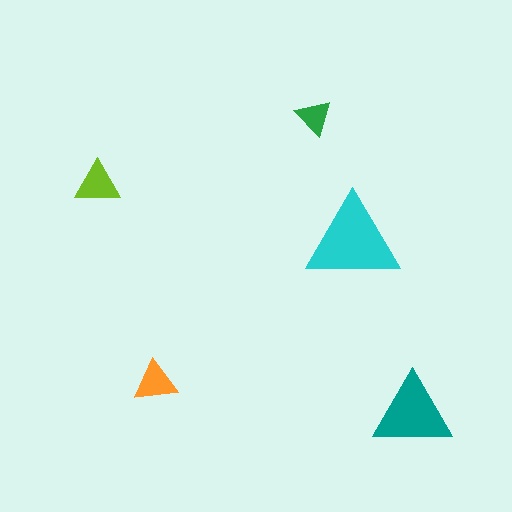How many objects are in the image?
There are 5 objects in the image.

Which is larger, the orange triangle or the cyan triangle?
The cyan one.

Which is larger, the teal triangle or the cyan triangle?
The cyan one.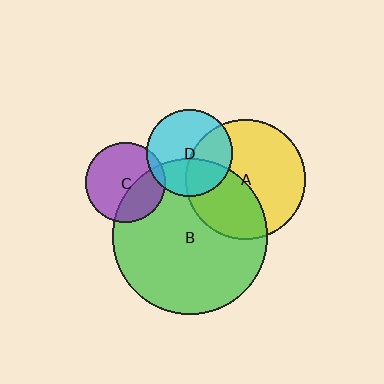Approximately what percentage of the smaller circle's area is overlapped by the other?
Approximately 35%.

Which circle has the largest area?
Circle B (green).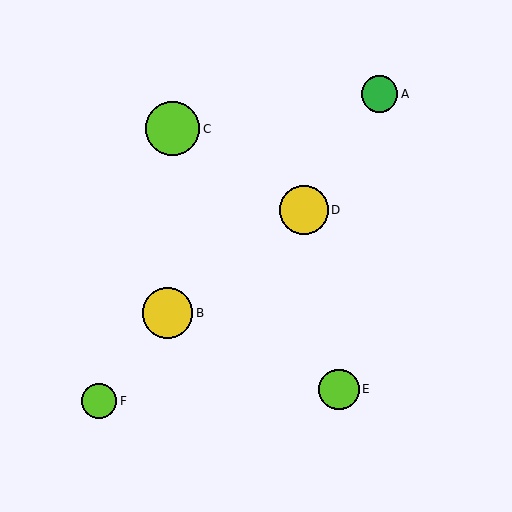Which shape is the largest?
The lime circle (labeled C) is the largest.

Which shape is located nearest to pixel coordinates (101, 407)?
The lime circle (labeled F) at (99, 401) is nearest to that location.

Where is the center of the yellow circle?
The center of the yellow circle is at (168, 313).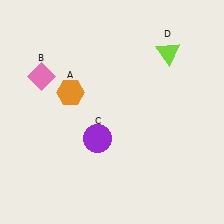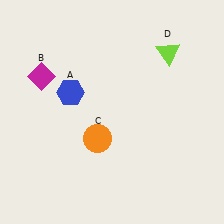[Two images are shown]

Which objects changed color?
A changed from orange to blue. B changed from pink to magenta. C changed from purple to orange.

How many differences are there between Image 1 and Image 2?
There are 3 differences between the two images.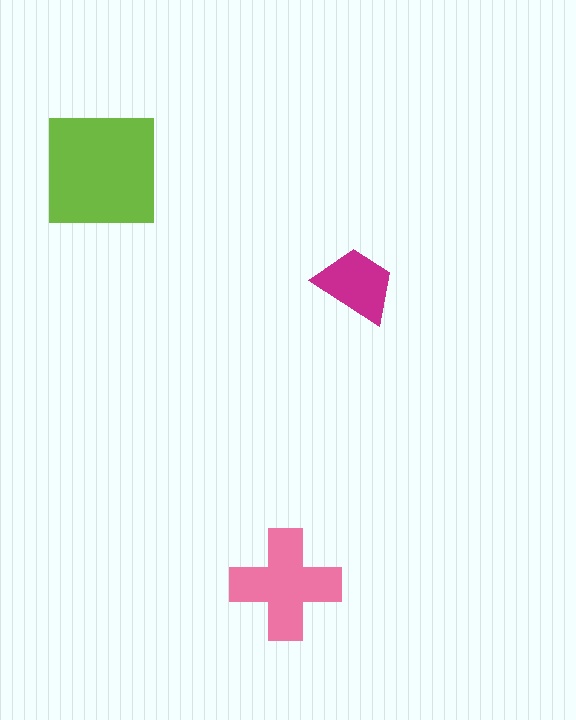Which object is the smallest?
The magenta trapezoid.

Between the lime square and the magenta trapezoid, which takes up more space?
The lime square.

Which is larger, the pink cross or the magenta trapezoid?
The pink cross.